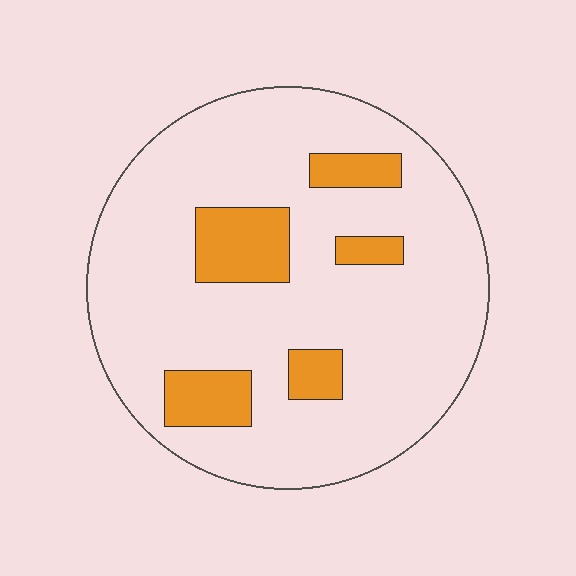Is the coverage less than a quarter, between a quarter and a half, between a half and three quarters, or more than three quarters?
Less than a quarter.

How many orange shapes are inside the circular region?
5.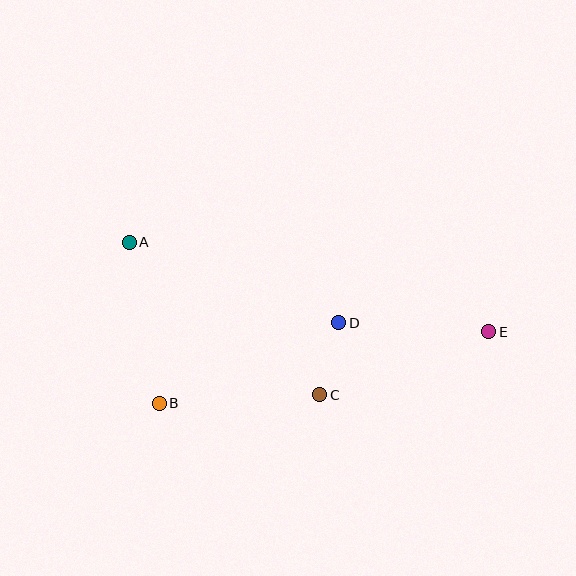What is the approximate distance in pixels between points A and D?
The distance between A and D is approximately 224 pixels.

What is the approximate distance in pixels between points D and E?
The distance between D and E is approximately 150 pixels.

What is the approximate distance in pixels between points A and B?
The distance between A and B is approximately 164 pixels.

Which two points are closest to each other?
Points C and D are closest to each other.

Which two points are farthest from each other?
Points A and E are farthest from each other.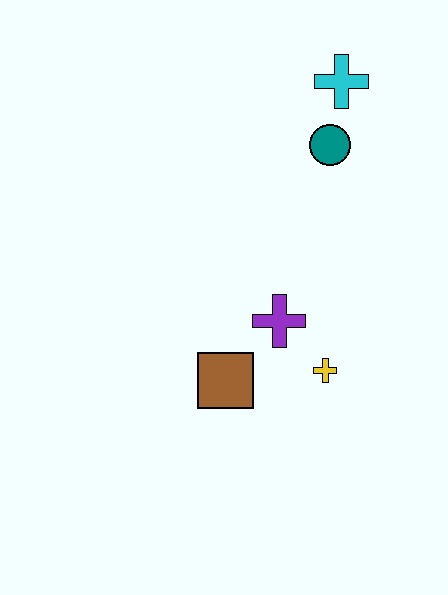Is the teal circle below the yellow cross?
No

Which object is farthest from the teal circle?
The brown square is farthest from the teal circle.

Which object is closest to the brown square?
The purple cross is closest to the brown square.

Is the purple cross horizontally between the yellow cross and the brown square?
Yes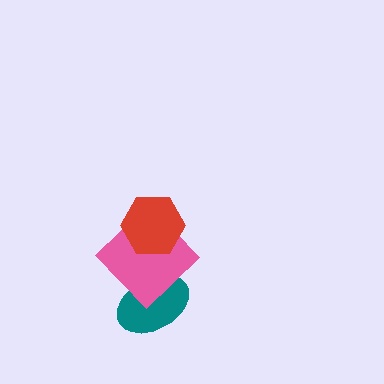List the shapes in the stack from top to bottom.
From top to bottom: the red hexagon, the pink diamond, the teal ellipse.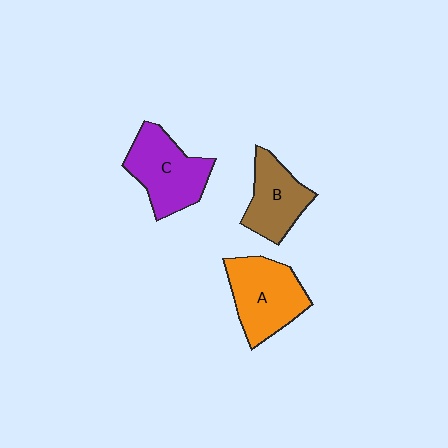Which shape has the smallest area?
Shape B (brown).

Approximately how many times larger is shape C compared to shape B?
Approximately 1.3 times.